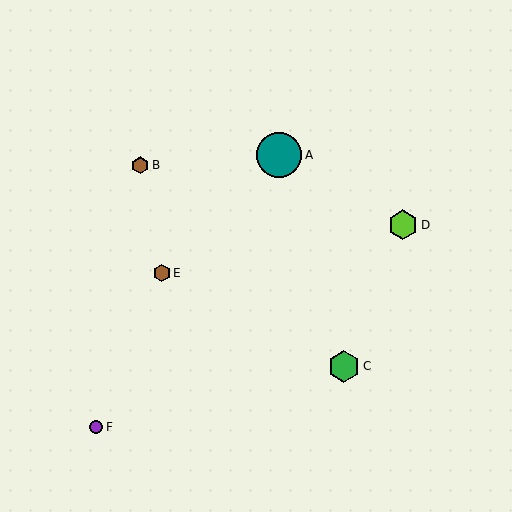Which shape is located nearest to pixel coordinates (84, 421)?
The purple circle (labeled F) at (96, 427) is nearest to that location.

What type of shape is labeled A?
Shape A is a teal circle.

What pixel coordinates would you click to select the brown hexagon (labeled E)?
Click at (162, 273) to select the brown hexagon E.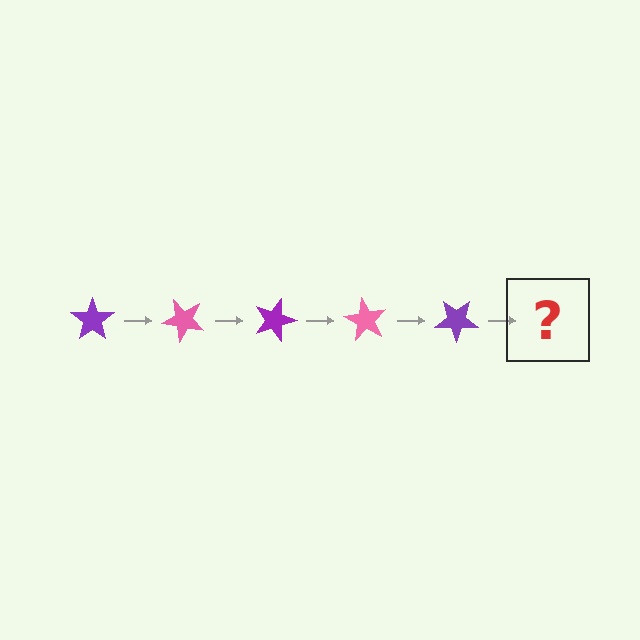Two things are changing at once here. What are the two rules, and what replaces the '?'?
The two rules are that it rotates 45 degrees each step and the color cycles through purple and pink. The '?' should be a pink star, rotated 225 degrees from the start.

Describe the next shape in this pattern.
It should be a pink star, rotated 225 degrees from the start.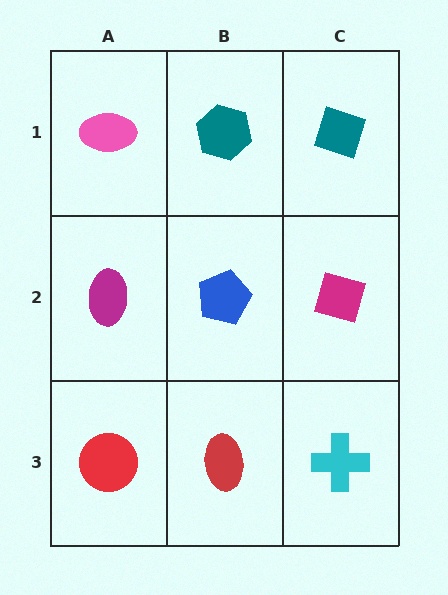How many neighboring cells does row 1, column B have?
3.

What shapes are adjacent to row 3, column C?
A magenta diamond (row 2, column C), a red ellipse (row 3, column B).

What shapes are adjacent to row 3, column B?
A blue pentagon (row 2, column B), a red circle (row 3, column A), a cyan cross (row 3, column C).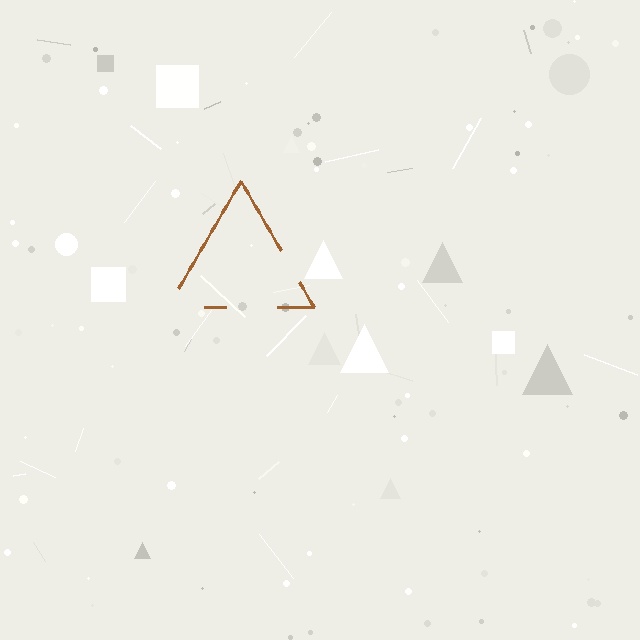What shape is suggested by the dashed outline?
The dashed outline suggests a triangle.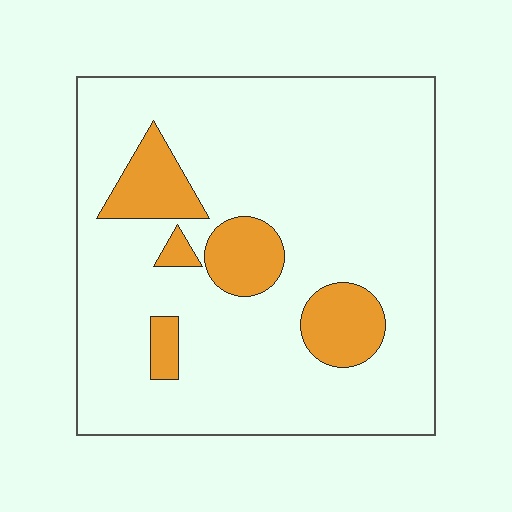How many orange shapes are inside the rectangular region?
5.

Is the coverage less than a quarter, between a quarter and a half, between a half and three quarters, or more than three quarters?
Less than a quarter.